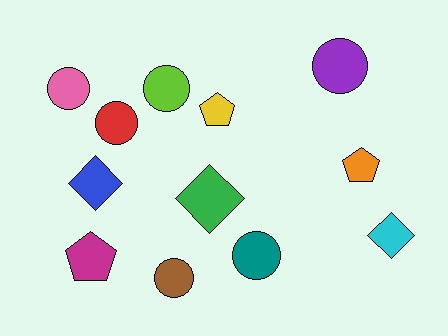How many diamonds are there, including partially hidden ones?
There are 3 diamonds.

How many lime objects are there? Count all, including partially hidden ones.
There is 1 lime object.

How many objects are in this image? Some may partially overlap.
There are 12 objects.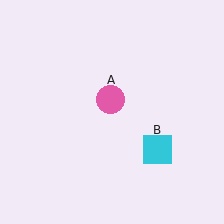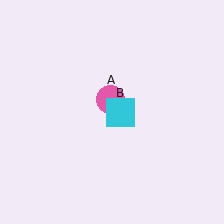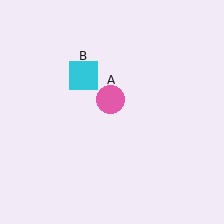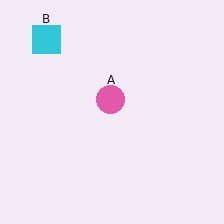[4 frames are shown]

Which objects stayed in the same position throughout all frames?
Pink circle (object A) remained stationary.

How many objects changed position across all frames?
1 object changed position: cyan square (object B).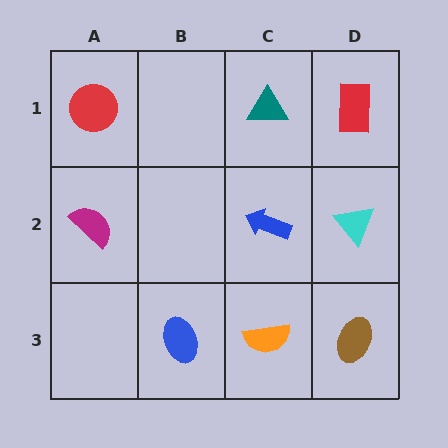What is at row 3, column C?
An orange semicircle.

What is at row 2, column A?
A magenta semicircle.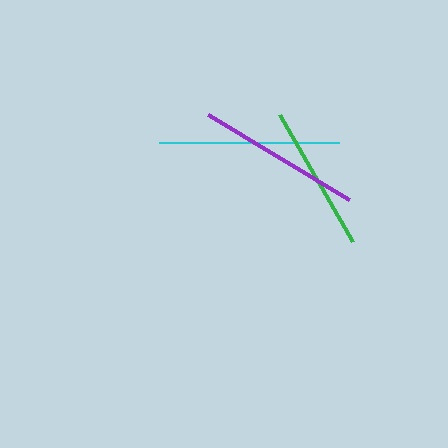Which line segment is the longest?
The cyan line is the longest at approximately 180 pixels.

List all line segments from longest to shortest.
From longest to shortest: cyan, purple, green.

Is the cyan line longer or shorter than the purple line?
The cyan line is longer than the purple line.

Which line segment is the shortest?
The green line is the shortest at approximately 146 pixels.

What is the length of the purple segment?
The purple segment is approximately 165 pixels long.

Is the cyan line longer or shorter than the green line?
The cyan line is longer than the green line.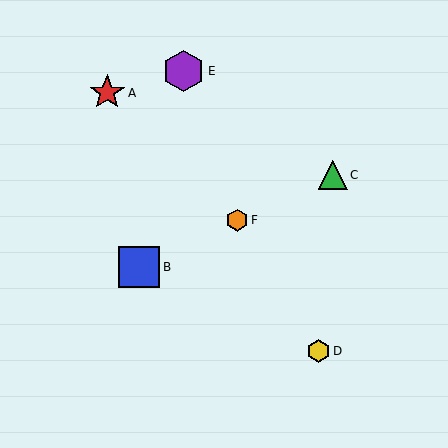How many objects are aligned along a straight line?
3 objects (B, C, F) are aligned along a straight line.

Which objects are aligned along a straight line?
Objects B, C, F are aligned along a straight line.